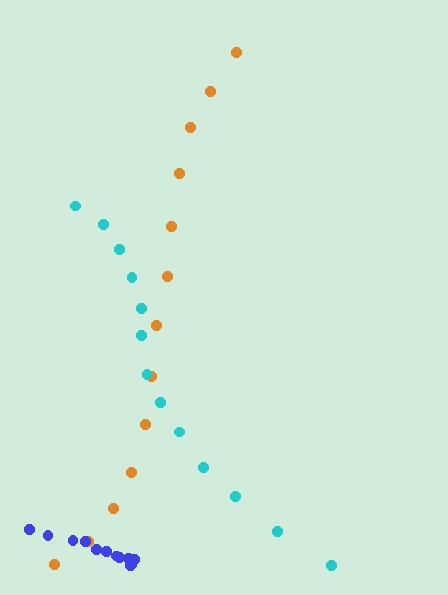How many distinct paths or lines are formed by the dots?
There are 3 distinct paths.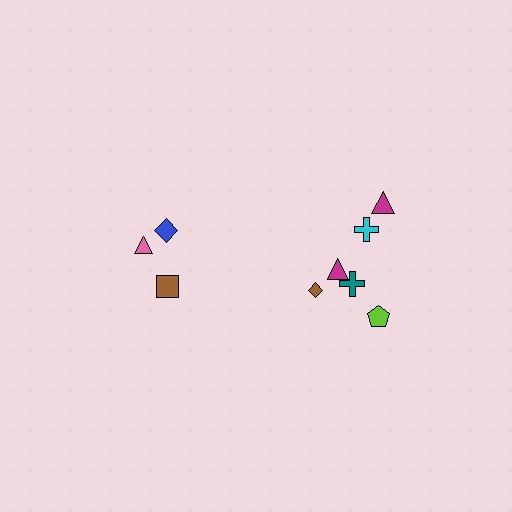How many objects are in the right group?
There are 6 objects.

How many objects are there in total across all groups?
There are 9 objects.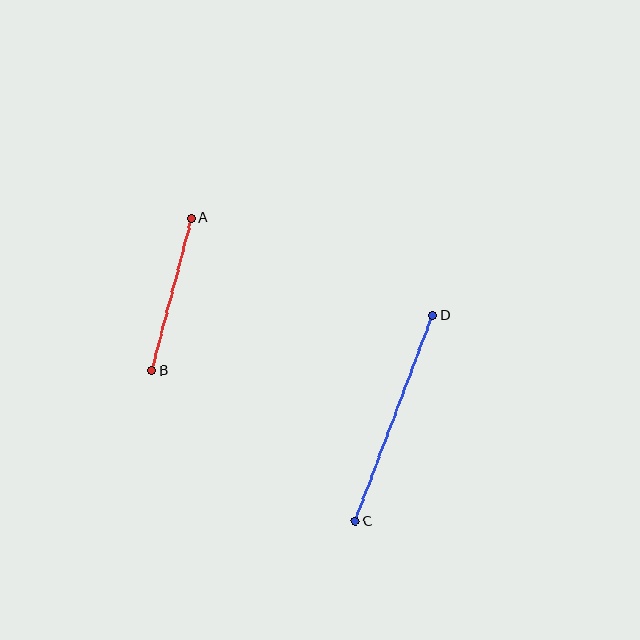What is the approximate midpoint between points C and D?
The midpoint is at approximately (394, 419) pixels.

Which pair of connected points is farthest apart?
Points C and D are farthest apart.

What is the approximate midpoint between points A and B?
The midpoint is at approximately (172, 294) pixels.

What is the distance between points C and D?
The distance is approximately 220 pixels.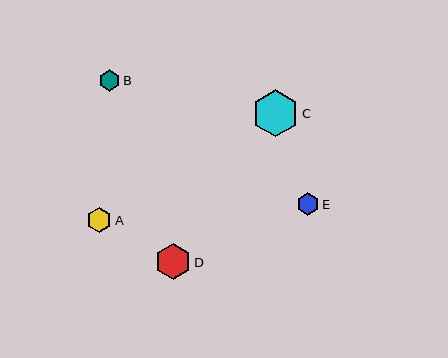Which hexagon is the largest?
Hexagon C is the largest with a size of approximately 47 pixels.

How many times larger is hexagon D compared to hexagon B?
Hexagon D is approximately 1.7 times the size of hexagon B.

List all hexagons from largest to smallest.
From largest to smallest: C, D, A, E, B.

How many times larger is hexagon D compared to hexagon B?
Hexagon D is approximately 1.7 times the size of hexagon B.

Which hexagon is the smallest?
Hexagon B is the smallest with a size of approximately 21 pixels.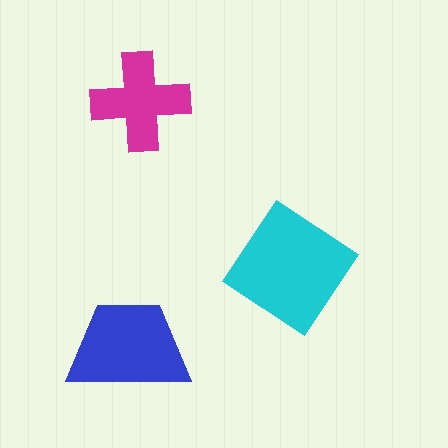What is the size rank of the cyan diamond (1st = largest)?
1st.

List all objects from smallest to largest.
The magenta cross, the blue trapezoid, the cyan diamond.